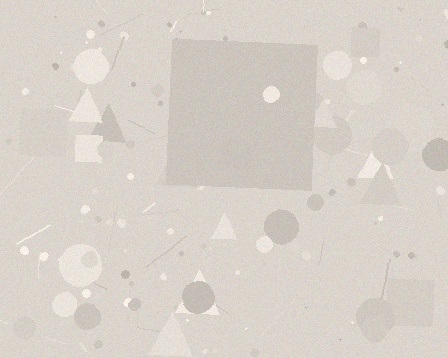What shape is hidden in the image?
A square is hidden in the image.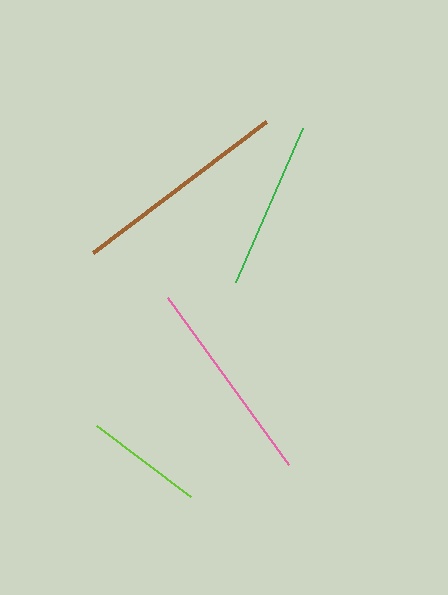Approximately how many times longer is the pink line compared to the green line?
The pink line is approximately 1.2 times the length of the green line.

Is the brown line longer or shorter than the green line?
The brown line is longer than the green line.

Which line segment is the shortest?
The lime line is the shortest at approximately 118 pixels.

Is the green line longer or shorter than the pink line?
The pink line is longer than the green line.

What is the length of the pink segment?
The pink segment is approximately 207 pixels long.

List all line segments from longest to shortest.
From longest to shortest: brown, pink, green, lime.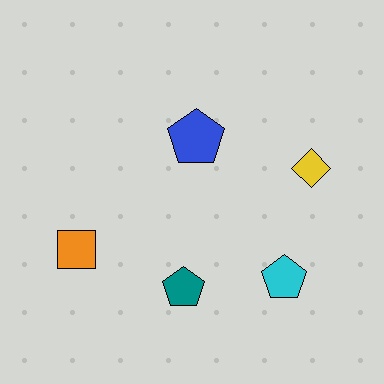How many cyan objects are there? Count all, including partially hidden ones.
There is 1 cyan object.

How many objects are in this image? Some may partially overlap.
There are 5 objects.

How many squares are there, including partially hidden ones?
There is 1 square.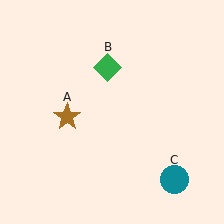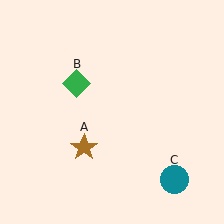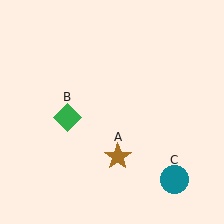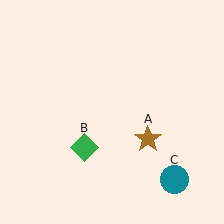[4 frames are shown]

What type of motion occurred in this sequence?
The brown star (object A), green diamond (object B) rotated counterclockwise around the center of the scene.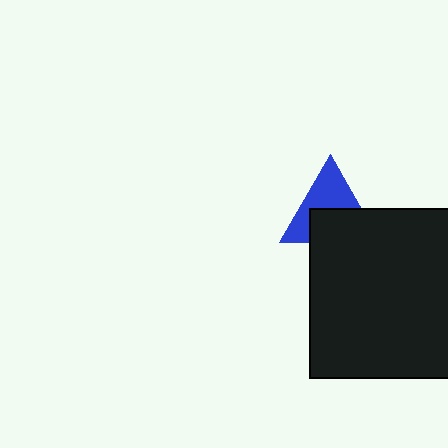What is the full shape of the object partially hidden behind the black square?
The partially hidden object is a blue triangle.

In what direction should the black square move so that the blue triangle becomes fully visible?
The black square should move down. That is the shortest direction to clear the overlap and leave the blue triangle fully visible.